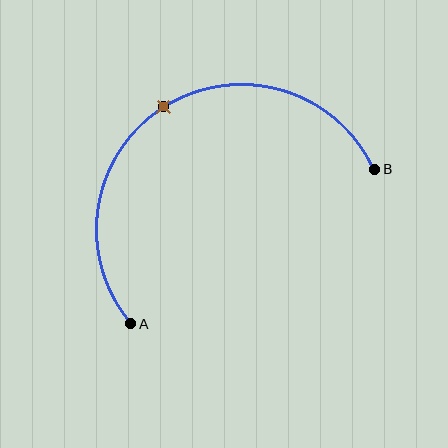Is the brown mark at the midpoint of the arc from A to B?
Yes. The brown mark lies on the arc at equal arc-length from both A and B — it is the arc midpoint.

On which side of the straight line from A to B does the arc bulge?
The arc bulges above the straight line connecting A and B.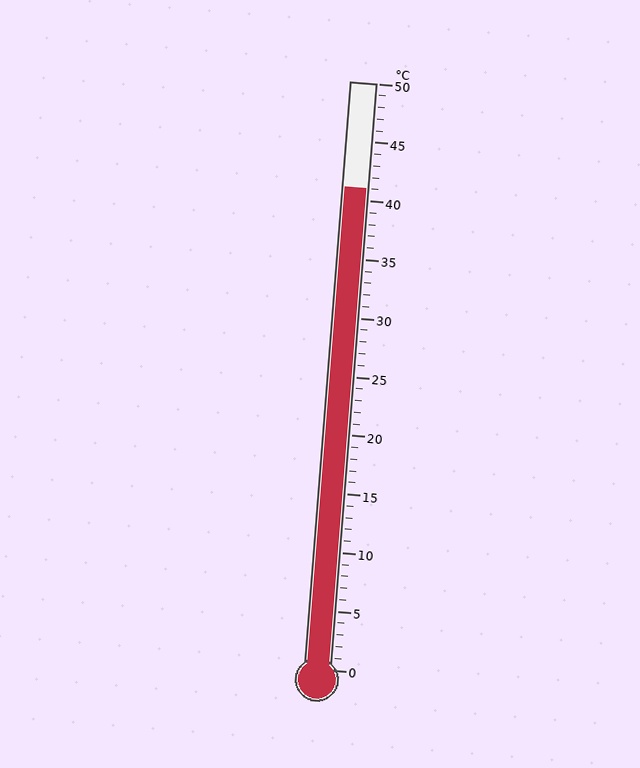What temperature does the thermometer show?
The thermometer shows approximately 41°C.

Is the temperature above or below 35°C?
The temperature is above 35°C.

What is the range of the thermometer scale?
The thermometer scale ranges from 0°C to 50°C.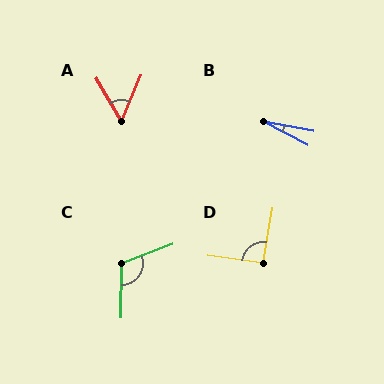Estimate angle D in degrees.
Approximately 92 degrees.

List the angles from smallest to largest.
B (18°), A (53°), D (92°), C (112°).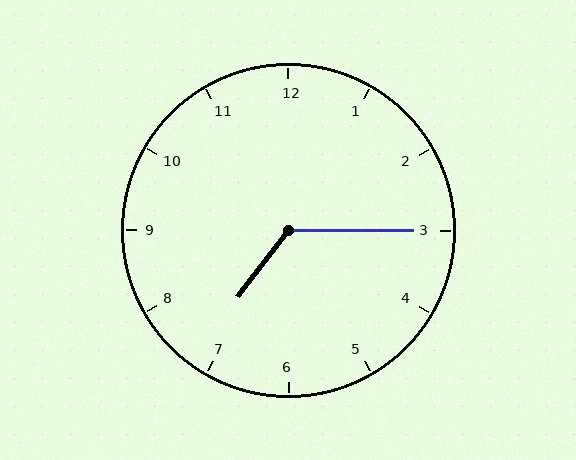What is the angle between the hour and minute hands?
Approximately 128 degrees.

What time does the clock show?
7:15.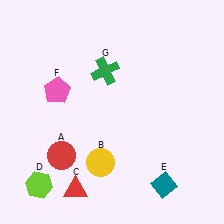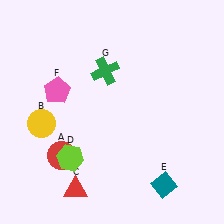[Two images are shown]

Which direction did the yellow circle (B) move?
The yellow circle (B) moved left.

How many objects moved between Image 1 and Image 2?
2 objects moved between the two images.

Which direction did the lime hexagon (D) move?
The lime hexagon (D) moved right.